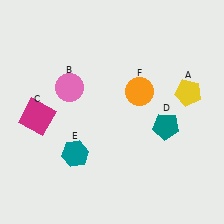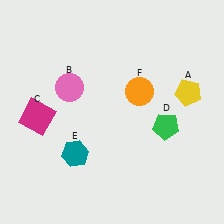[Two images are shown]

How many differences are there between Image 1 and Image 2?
There is 1 difference between the two images.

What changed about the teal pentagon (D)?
In Image 1, D is teal. In Image 2, it changed to green.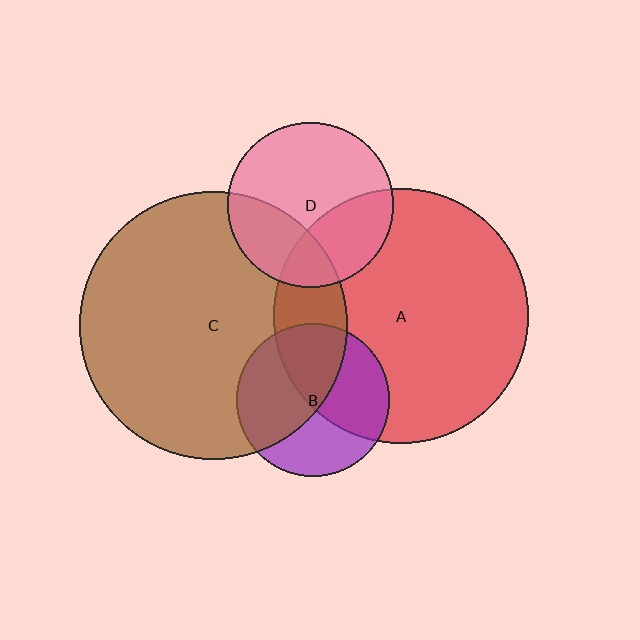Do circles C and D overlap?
Yes.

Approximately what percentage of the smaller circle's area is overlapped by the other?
Approximately 30%.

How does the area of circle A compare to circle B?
Approximately 2.8 times.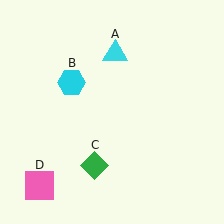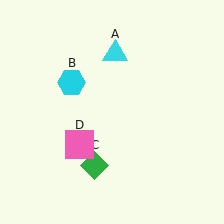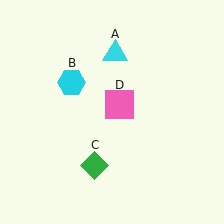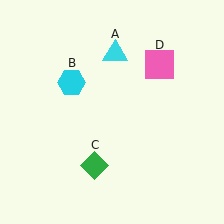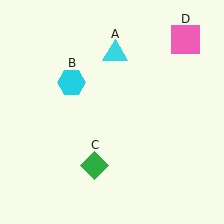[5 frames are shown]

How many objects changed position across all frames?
1 object changed position: pink square (object D).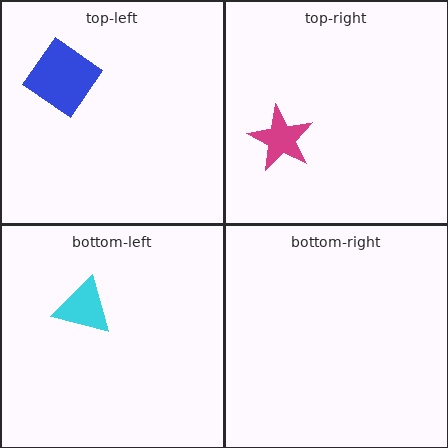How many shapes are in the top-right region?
1.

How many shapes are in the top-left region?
1.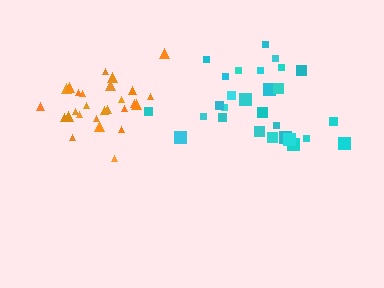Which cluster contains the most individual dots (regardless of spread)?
Cyan (29).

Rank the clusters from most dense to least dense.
orange, cyan.